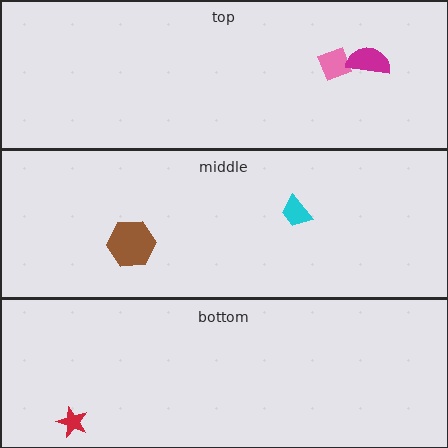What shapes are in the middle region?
The brown hexagon, the cyan trapezoid.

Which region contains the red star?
The bottom region.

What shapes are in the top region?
The pink diamond, the magenta semicircle.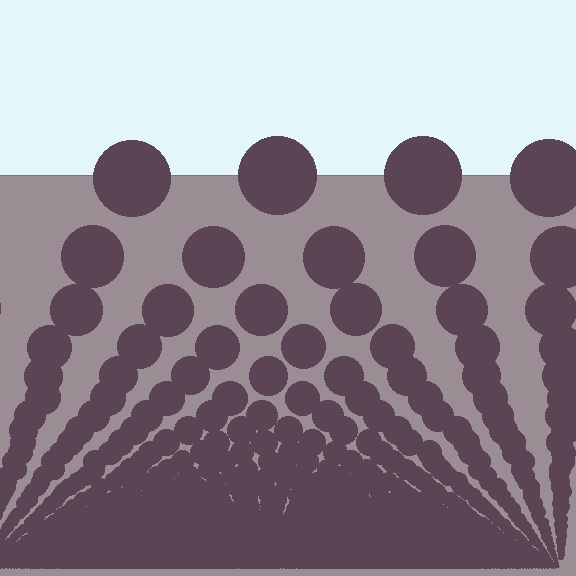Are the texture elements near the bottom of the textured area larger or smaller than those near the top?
Smaller. The gradient is inverted — elements near the bottom are smaller and denser.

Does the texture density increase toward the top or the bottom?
Density increases toward the bottom.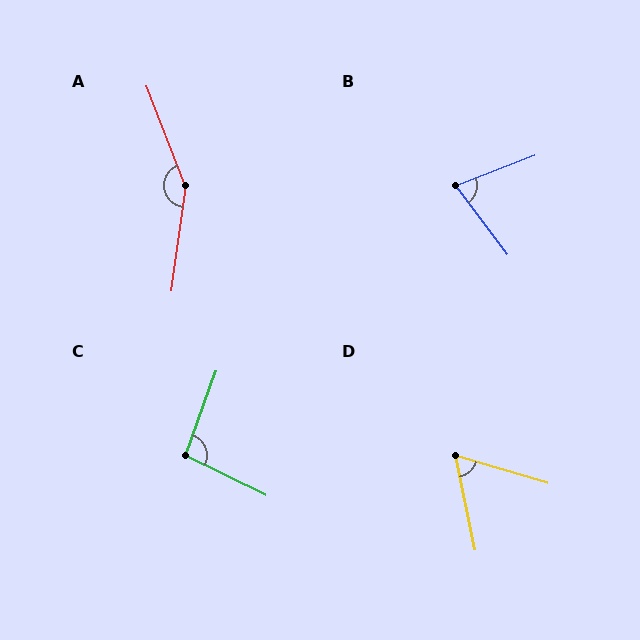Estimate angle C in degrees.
Approximately 96 degrees.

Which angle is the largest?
A, at approximately 151 degrees.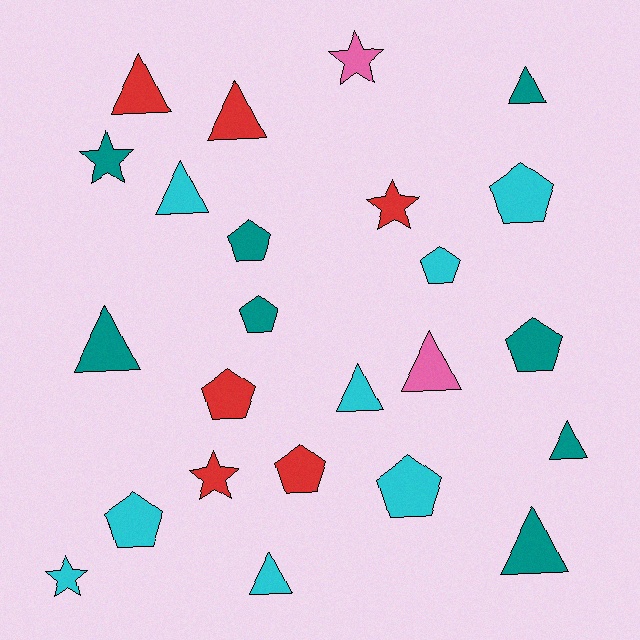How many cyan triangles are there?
There are 3 cyan triangles.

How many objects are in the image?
There are 24 objects.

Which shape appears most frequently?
Triangle, with 10 objects.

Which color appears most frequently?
Teal, with 8 objects.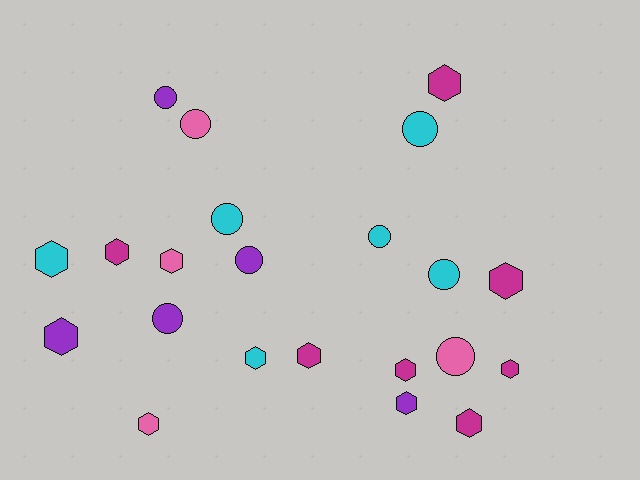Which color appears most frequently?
Magenta, with 7 objects.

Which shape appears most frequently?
Hexagon, with 13 objects.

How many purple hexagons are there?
There are 2 purple hexagons.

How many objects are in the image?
There are 22 objects.